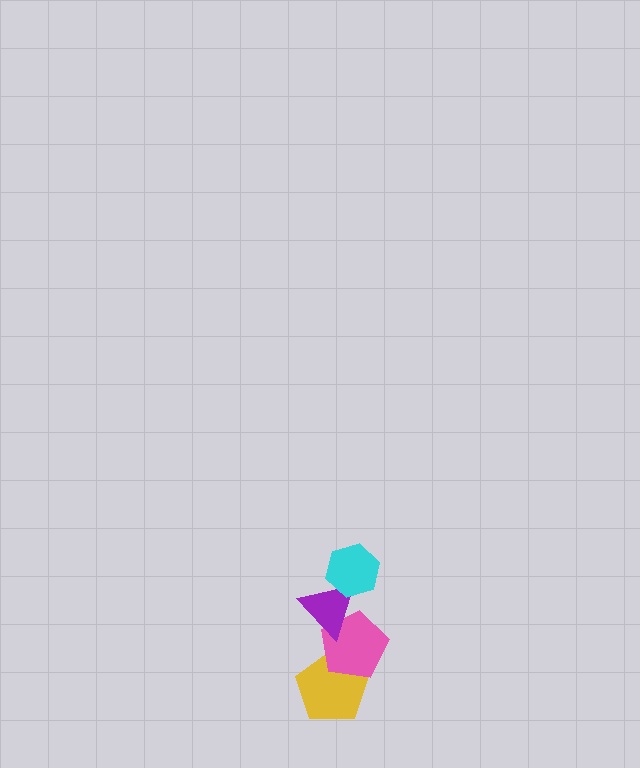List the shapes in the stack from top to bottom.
From top to bottom: the cyan hexagon, the purple triangle, the pink pentagon, the yellow pentagon.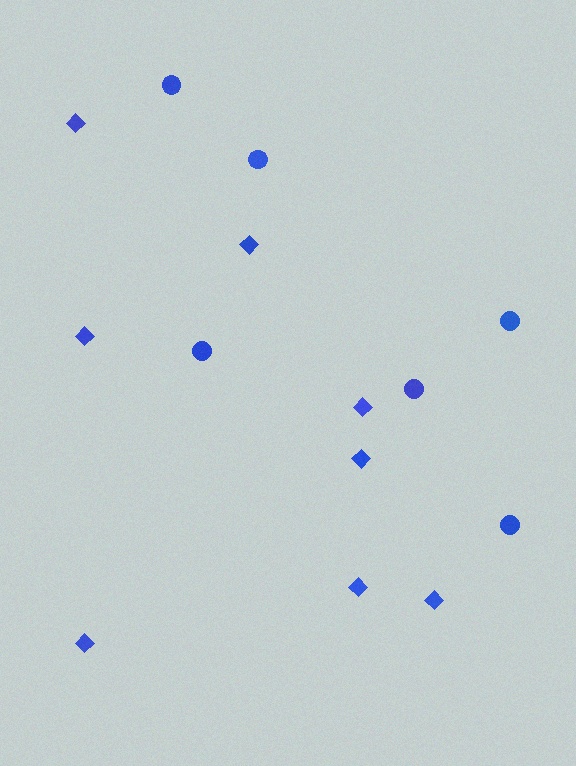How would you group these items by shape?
There are 2 groups: one group of circles (6) and one group of diamonds (8).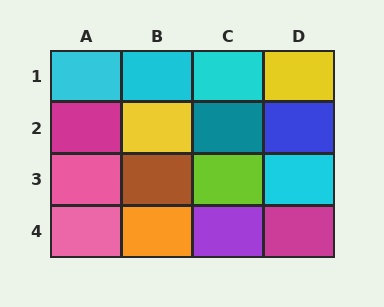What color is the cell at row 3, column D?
Cyan.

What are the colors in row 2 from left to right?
Magenta, yellow, teal, blue.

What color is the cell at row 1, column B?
Cyan.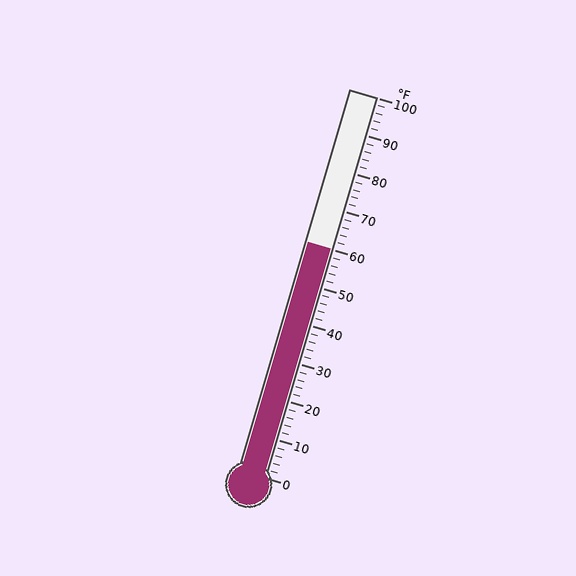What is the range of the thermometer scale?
The thermometer scale ranges from 0°F to 100°F.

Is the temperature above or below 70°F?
The temperature is below 70°F.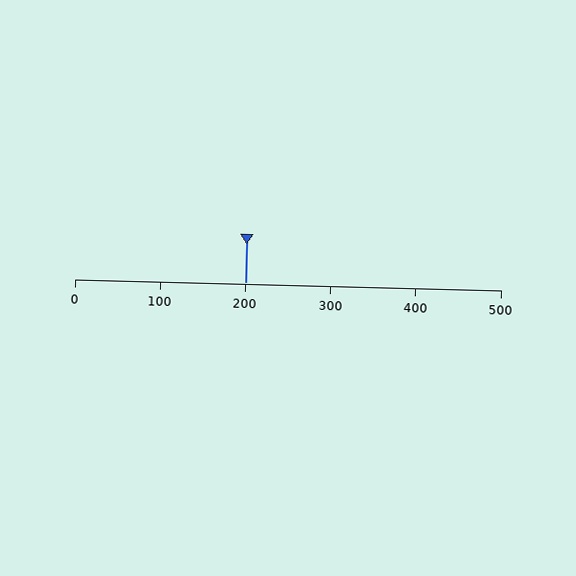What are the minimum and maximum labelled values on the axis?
The axis runs from 0 to 500.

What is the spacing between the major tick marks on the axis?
The major ticks are spaced 100 apart.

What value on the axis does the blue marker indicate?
The marker indicates approximately 200.